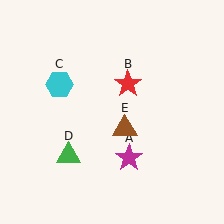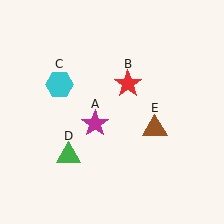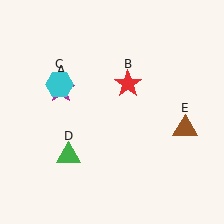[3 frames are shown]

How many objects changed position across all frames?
2 objects changed position: magenta star (object A), brown triangle (object E).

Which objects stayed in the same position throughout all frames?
Red star (object B) and cyan hexagon (object C) and green triangle (object D) remained stationary.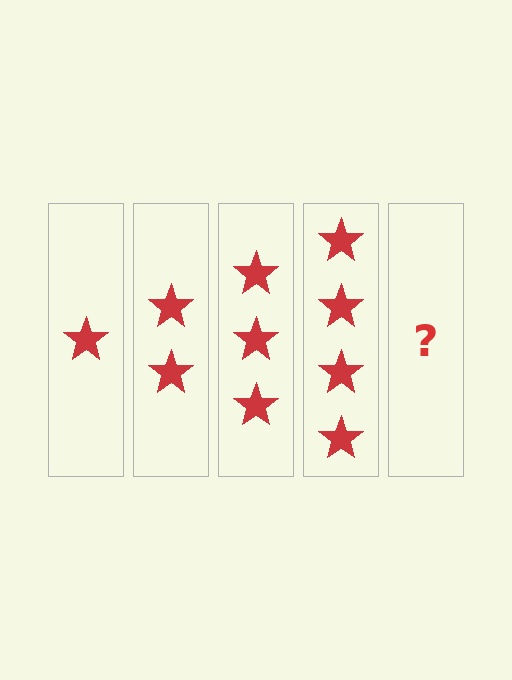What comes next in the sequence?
The next element should be 5 stars.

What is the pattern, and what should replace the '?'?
The pattern is that each step adds one more star. The '?' should be 5 stars.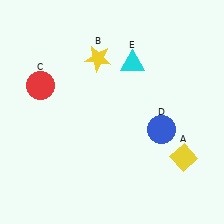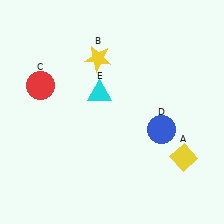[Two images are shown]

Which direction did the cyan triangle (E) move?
The cyan triangle (E) moved left.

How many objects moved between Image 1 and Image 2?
1 object moved between the two images.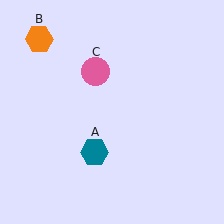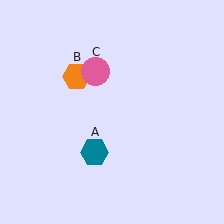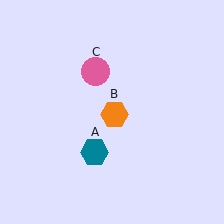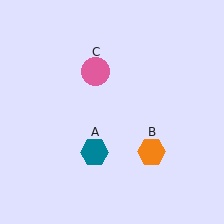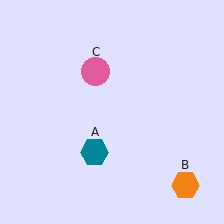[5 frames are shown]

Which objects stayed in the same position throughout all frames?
Teal hexagon (object A) and pink circle (object C) remained stationary.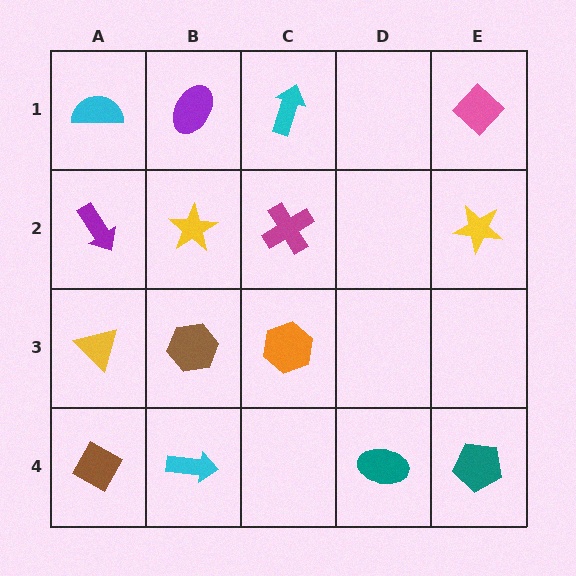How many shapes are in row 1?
4 shapes.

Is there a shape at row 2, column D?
No, that cell is empty.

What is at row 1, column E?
A pink diamond.